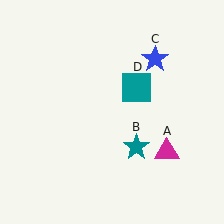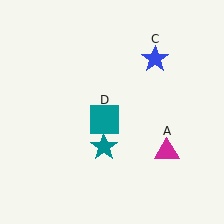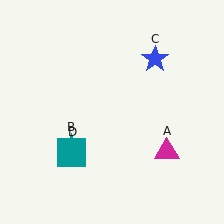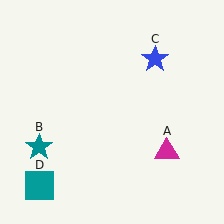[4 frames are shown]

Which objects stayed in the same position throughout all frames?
Magenta triangle (object A) and blue star (object C) remained stationary.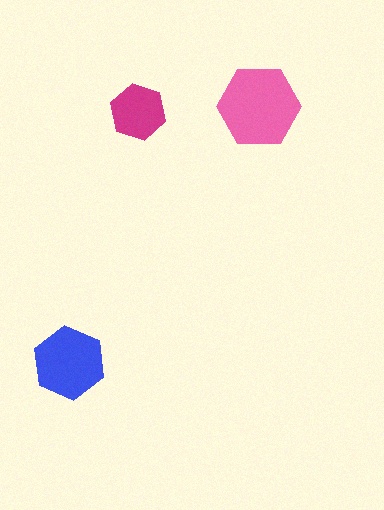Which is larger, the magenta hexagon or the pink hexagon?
The pink one.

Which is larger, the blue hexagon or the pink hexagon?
The pink one.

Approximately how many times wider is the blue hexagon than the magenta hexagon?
About 1.5 times wider.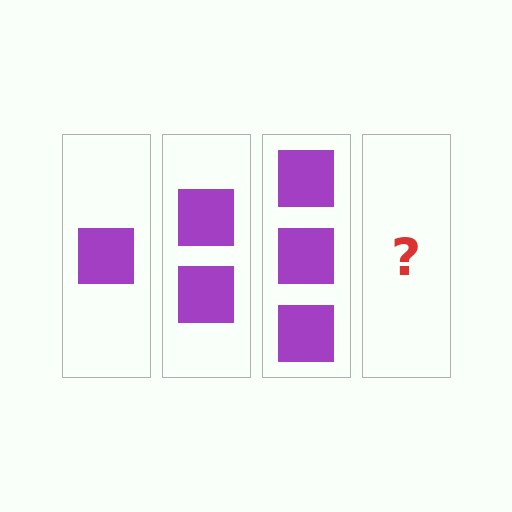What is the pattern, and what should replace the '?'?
The pattern is that each step adds one more square. The '?' should be 4 squares.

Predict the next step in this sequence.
The next step is 4 squares.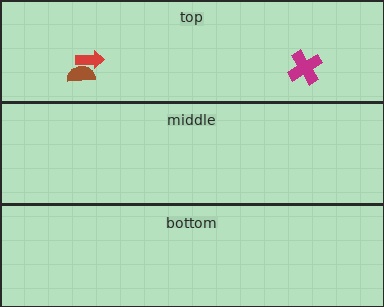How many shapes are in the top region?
3.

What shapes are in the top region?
The brown semicircle, the red arrow, the magenta cross.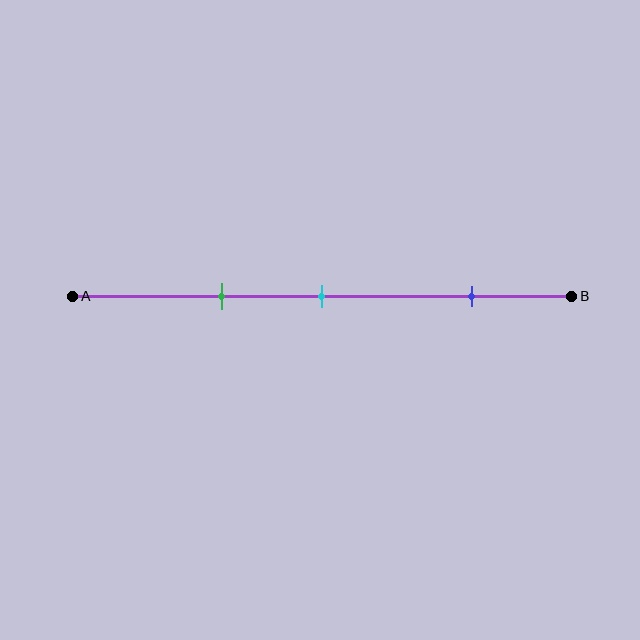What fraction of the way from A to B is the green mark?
The green mark is approximately 30% (0.3) of the way from A to B.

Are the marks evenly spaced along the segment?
No, the marks are not evenly spaced.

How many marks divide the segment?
There are 3 marks dividing the segment.